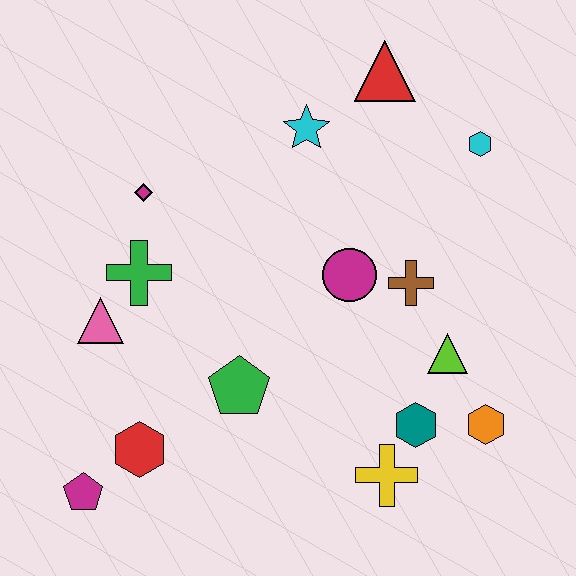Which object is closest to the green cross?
The pink triangle is closest to the green cross.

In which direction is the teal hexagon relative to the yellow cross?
The teal hexagon is above the yellow cross.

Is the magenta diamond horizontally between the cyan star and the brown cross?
No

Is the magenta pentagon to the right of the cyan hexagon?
No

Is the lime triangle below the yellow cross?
No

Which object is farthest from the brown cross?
The magenta pentagon is farthest from the brown cross.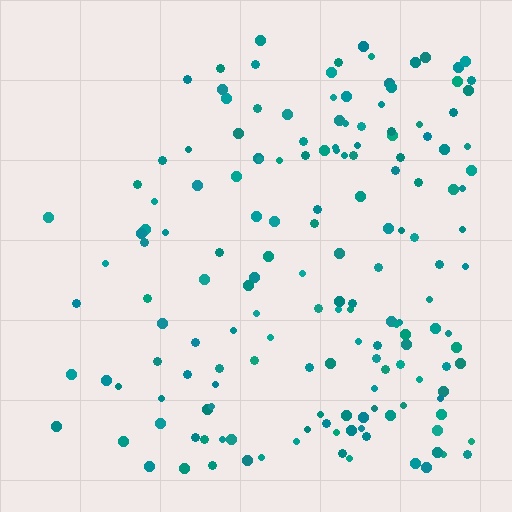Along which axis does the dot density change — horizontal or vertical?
Horizontal.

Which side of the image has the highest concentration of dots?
The right.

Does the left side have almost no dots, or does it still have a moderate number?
Still a moderate number, just noticeably fewer than the right.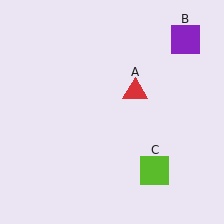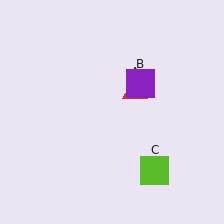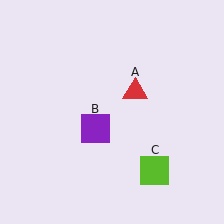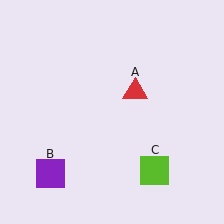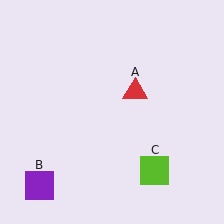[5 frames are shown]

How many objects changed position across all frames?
1 object changed position: purple square (object B).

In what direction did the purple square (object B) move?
The purple square (object B) moved down and to the left.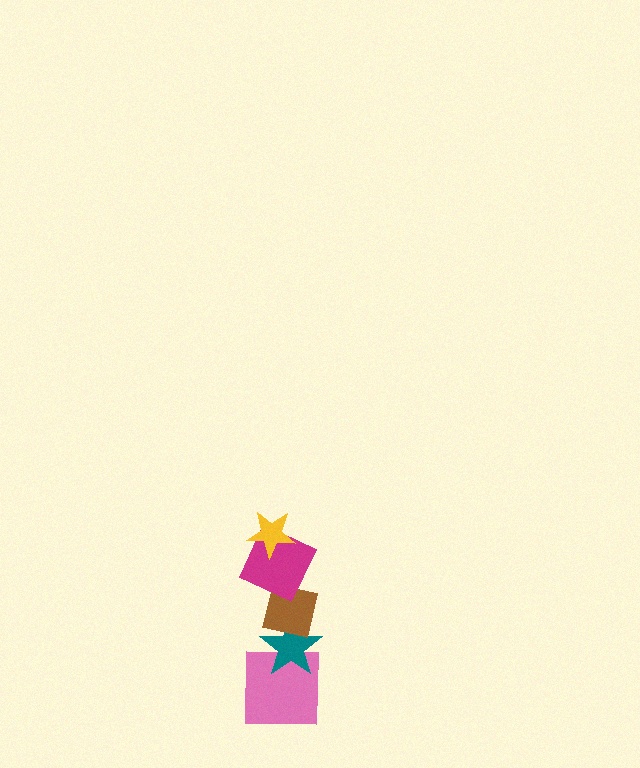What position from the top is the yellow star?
The yellow star is 1st from the top.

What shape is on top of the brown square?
The magenta square is on top of the brown square.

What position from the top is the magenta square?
The magenta square is 2nd from the top.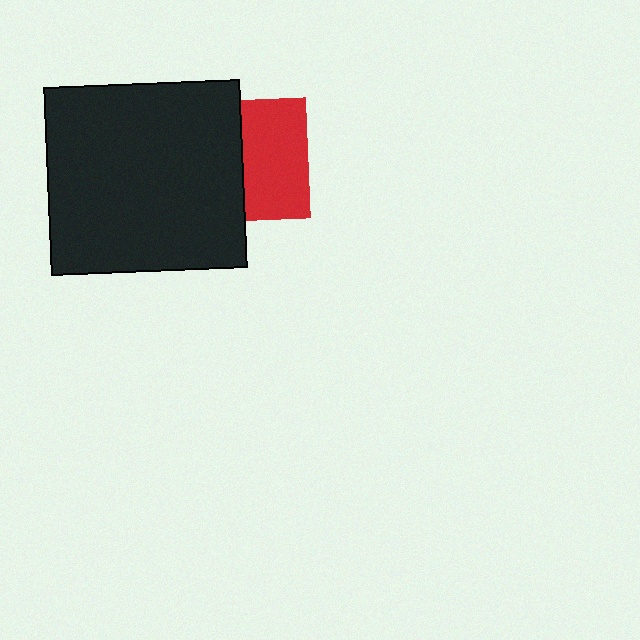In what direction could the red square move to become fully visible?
The red square could move right. That would shift it out from behind the black rectangle entirely.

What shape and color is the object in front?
The object in front is a black rectangle.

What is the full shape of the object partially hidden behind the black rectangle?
The partially hidden object is a red square.